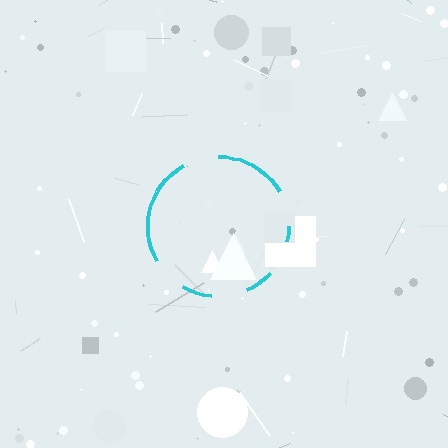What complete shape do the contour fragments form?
The contour fragments form a circle.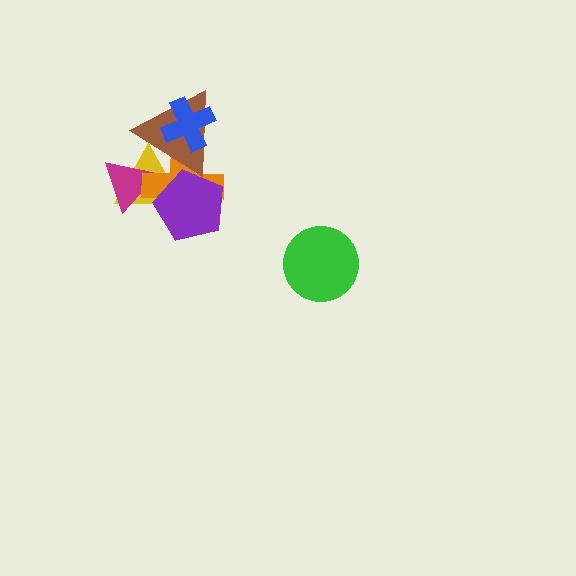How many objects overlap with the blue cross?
1 object overlaps with the blue cross.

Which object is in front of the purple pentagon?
The brown triangle is in front of the purple pentagon.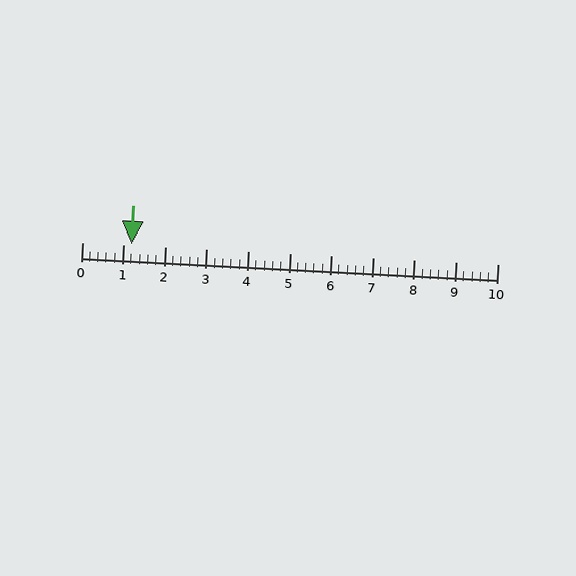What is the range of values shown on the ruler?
The ruler shows values from 0 to 10.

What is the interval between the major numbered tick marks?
The major tick marks are spaced 1 units apart.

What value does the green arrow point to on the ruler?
The green arrow points to approximately 1.2.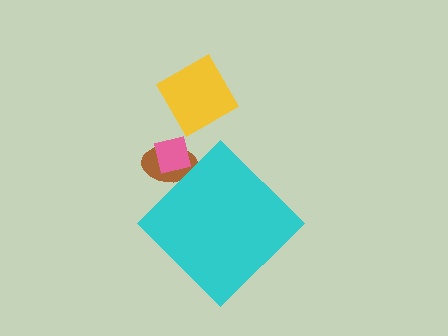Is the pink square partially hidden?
Yes, the pink square is partially hidden behind the cyan diamond.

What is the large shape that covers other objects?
A cyan diamond.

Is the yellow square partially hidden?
No, the yellow square is fully visible.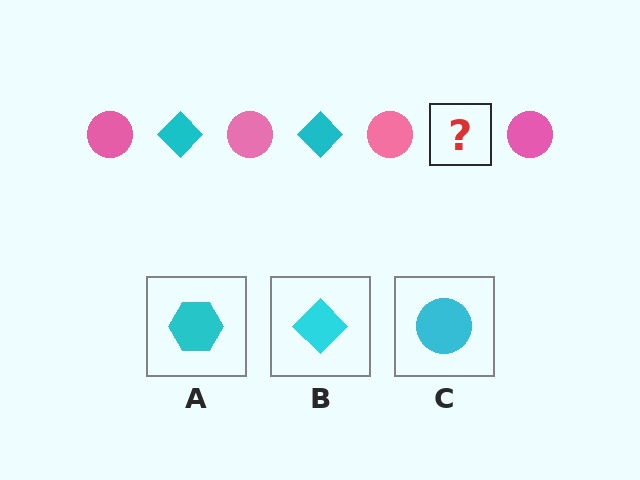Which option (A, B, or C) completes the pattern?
B.